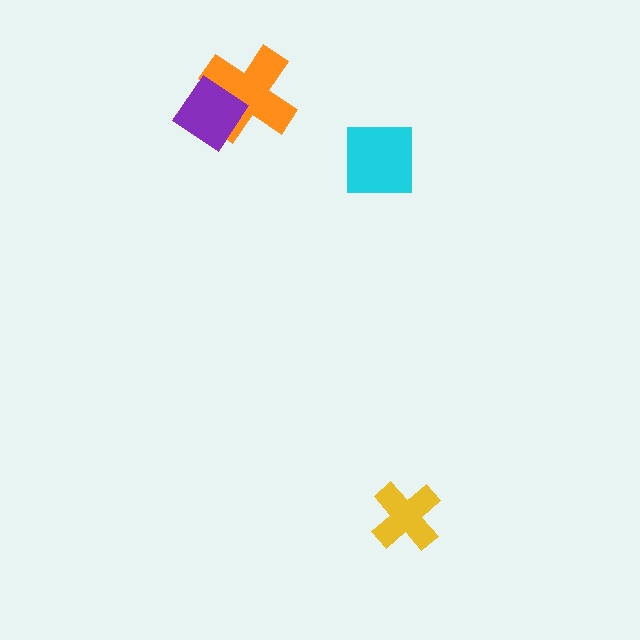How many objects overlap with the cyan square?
0 objects overlap with the cyan square.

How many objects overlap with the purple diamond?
1 object overlaps with the purple diamond.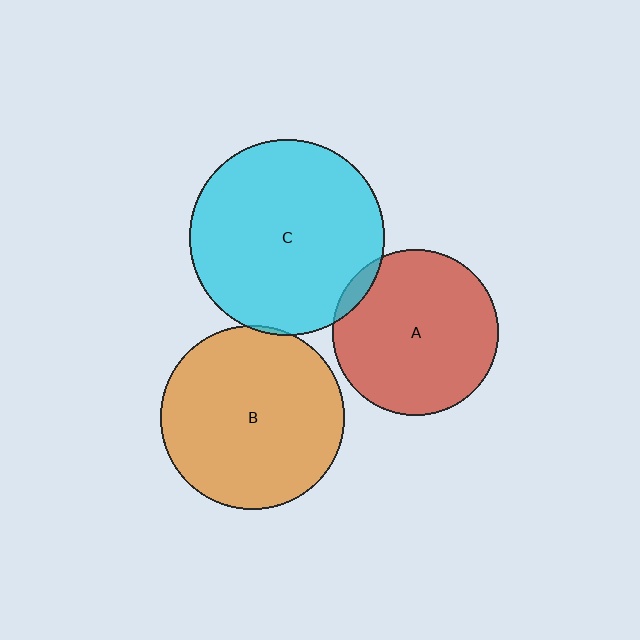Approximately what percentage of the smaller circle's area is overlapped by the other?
Approximately 5%.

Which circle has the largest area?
Circle C (cyan).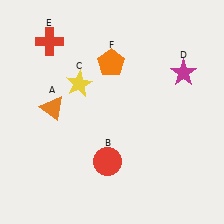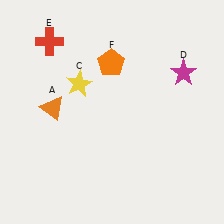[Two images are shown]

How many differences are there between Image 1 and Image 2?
There is 1 difference between the two images.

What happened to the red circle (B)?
The red circle (B) was removed in Image 2. It was in the bottom-left area of Image 1.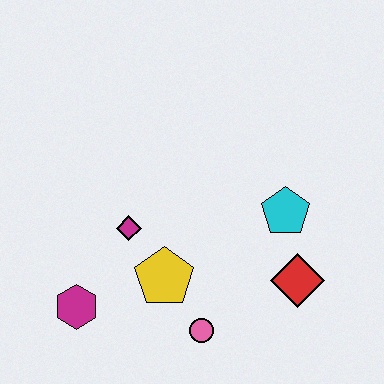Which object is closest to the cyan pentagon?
The red diamond is closest to the cyan pentagon.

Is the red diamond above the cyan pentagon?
No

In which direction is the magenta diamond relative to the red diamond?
The magenta diamond is to the left of the red diamond.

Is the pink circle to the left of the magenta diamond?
No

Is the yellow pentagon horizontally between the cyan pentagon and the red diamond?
No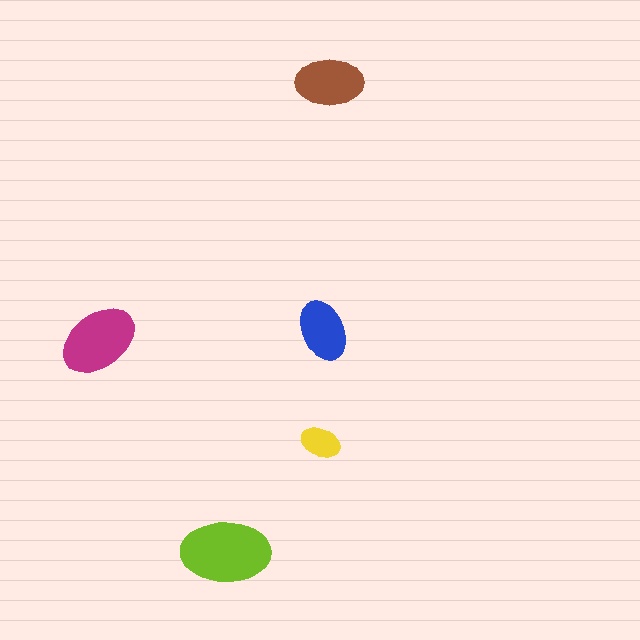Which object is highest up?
The brown ellipse is topmost.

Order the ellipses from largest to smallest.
the lime one, the magenta one, the brown one, the blue one, the yellow one.